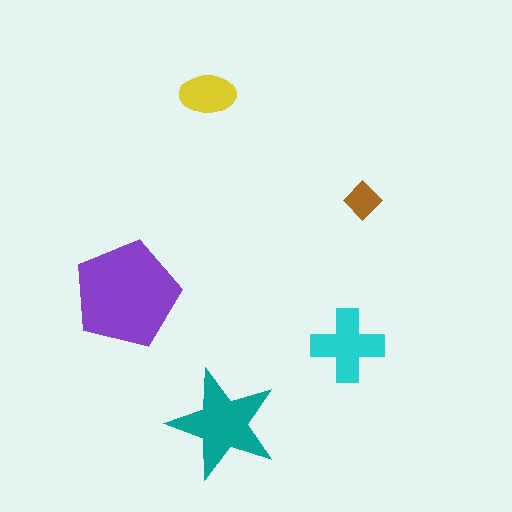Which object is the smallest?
The brown diamond.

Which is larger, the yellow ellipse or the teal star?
The teal star.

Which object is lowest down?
The teal star is bottommost.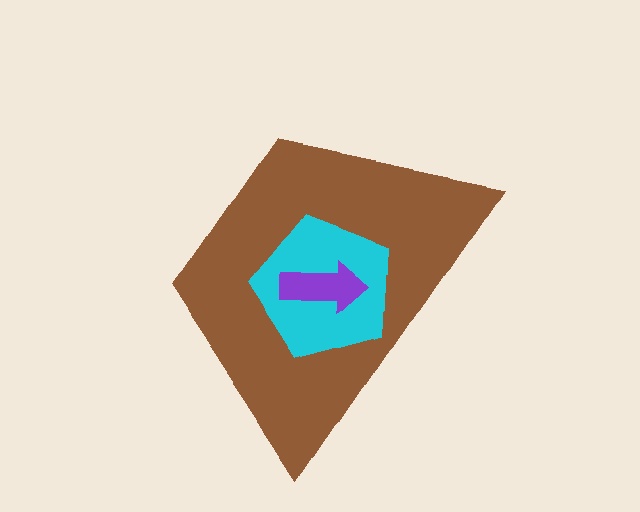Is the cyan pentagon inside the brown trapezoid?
Yes.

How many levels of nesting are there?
3.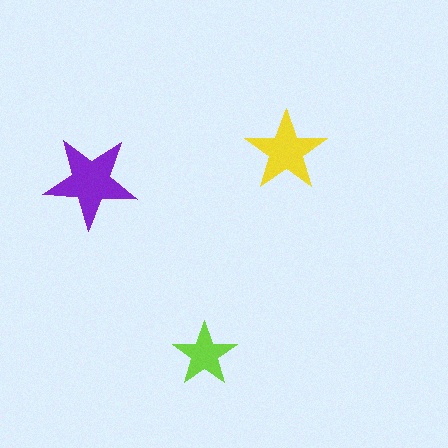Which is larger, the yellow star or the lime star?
The yellow one.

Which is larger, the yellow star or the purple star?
The purple one.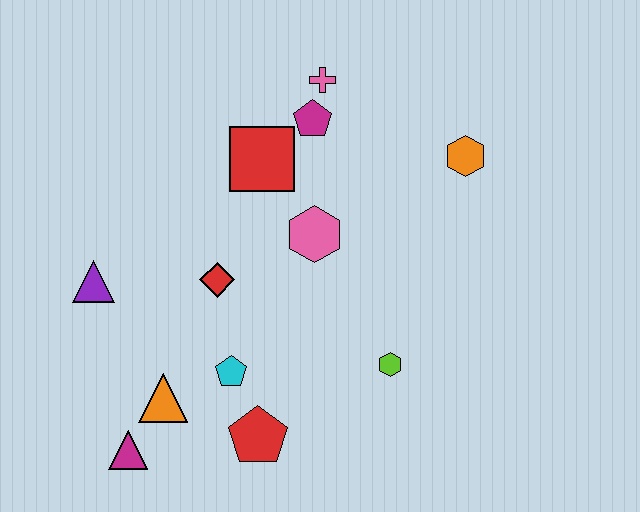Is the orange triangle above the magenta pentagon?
No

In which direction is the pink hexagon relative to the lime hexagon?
The pink hexagon is above the lime hexagon.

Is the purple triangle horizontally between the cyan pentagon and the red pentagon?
No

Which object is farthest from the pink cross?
The magenta triangle is farthest from the pink cross.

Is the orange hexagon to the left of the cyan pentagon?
No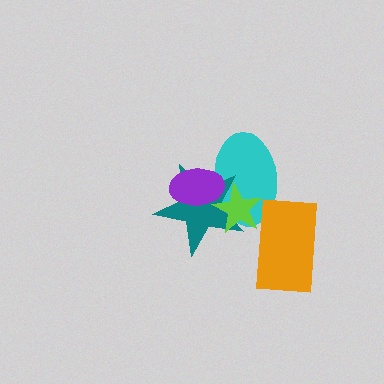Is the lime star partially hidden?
No, no other shape covers it.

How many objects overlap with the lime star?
4 objects overlap with the lime star.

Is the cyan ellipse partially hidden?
Yes, it is partially covered by another shape.